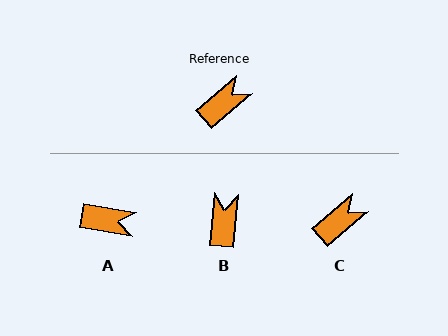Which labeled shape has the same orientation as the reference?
C.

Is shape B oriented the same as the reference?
No, it is off by about 44 degrees.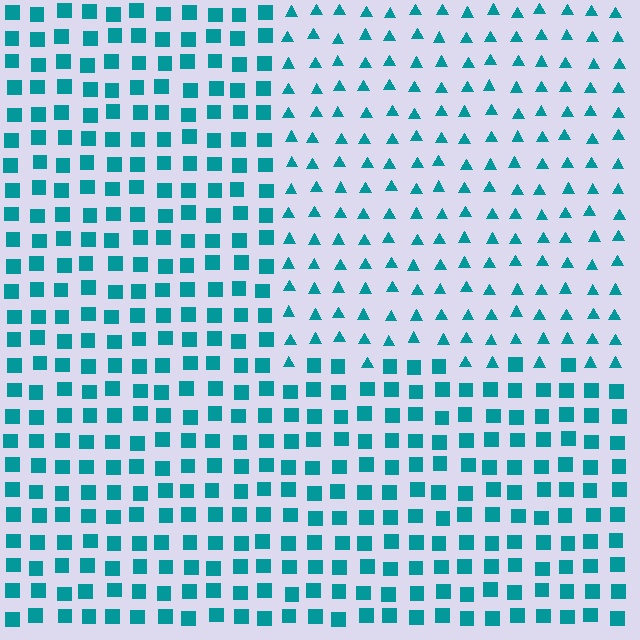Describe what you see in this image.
The image is filled with small teal elements arranged in a uniform grid. A rectangle-shaped region contains triangles, while the surrounding area contains squares. The boundary is defined purely by the change in element shape.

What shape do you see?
I see a rectangle.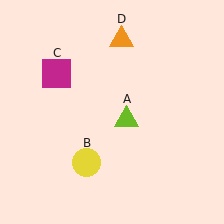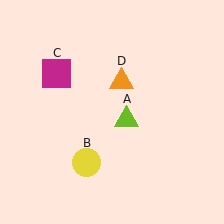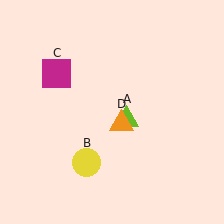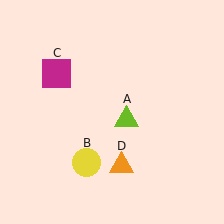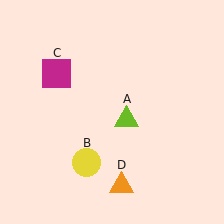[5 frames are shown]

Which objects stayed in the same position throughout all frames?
Lime triangle (object A) and yellow circle (object B) and magenta square (object C) remained stationary.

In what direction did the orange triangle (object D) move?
The orange triangle (object D) moved down.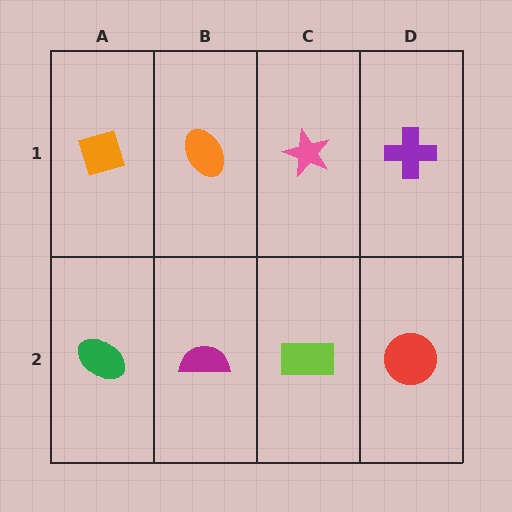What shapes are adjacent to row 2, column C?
A pink star (row 1, column C), a magenta semicircle (row 2, column B), a red circle (row 2, column D).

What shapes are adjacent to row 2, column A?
An orange diamond (row 1, column A), a magenta semicircle (row 2, column B).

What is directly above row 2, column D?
A purple cross.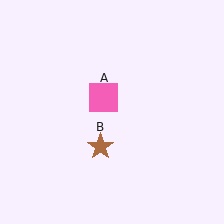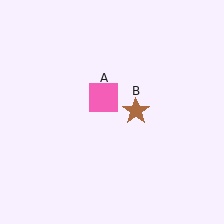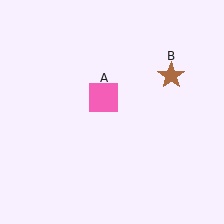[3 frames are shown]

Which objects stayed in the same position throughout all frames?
Pink square (object A) remained stationary.